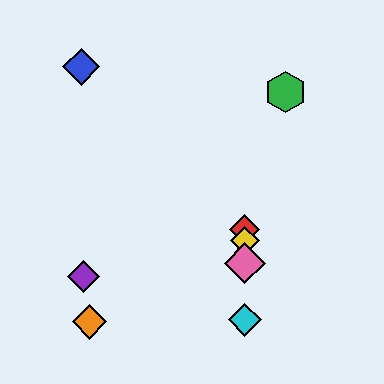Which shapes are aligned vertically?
The red diamond, the yellow diamond, the cyan diamond, the pink diamond are aligned vertically.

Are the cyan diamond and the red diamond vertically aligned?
Yes, both are at x≈245.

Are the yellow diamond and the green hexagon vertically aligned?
No, the yellow diamond is at x≈245 and the green hexagon is at x≈285.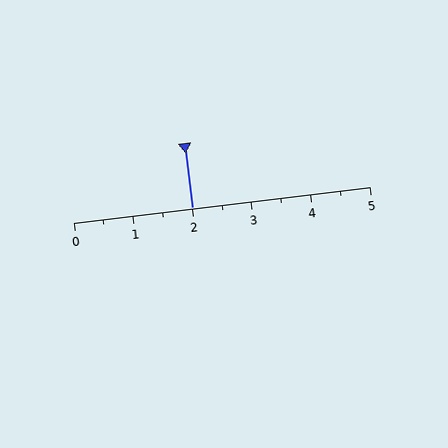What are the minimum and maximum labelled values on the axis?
The axis runs from 0 to 5.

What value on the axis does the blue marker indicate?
The marker indicates approximately 2.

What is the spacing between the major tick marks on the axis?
The major ticks are spaced 1 apart.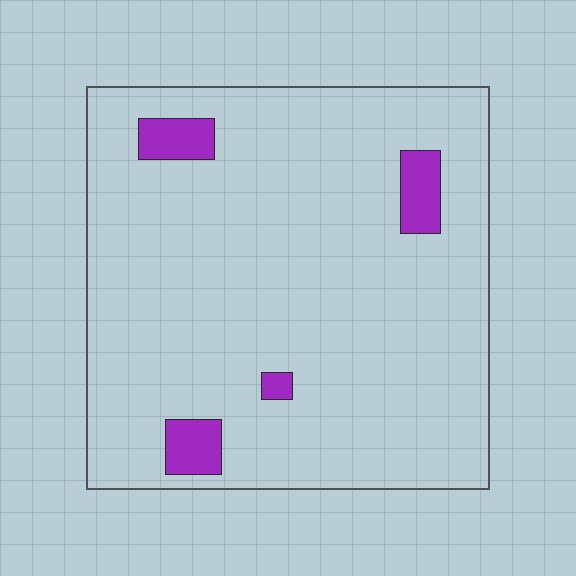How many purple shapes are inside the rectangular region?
4.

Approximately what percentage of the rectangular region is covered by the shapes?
Approximately 5%.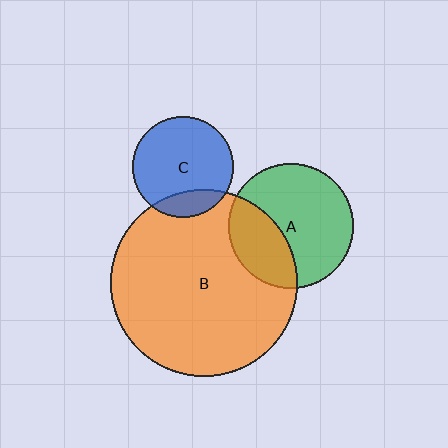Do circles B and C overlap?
Yes.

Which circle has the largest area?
Circle B (orange).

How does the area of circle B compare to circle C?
Approximately 3.4 times.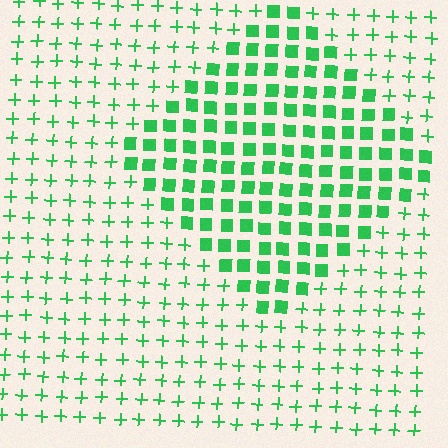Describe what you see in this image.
The image is filled with small green elements arranged in a uniform grid. A diamond-shaped region contains squares, while the surrounding area contains plus signs. The boundary is defined purely by the change in element shape.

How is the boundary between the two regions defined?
The boundary is defined by a change in element shape: squares inside vs. plus signs outside. All elements share the same color and spacing.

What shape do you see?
I see a diamond.